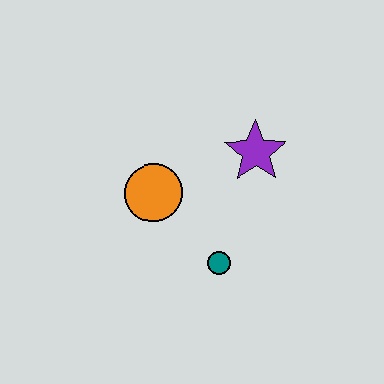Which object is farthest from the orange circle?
The purple star is farthest from the orange circle.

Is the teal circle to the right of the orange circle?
Yes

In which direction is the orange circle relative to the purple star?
The orange circle is to the left of the purple star.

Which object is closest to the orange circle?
The teal circle is closest to the orange circle.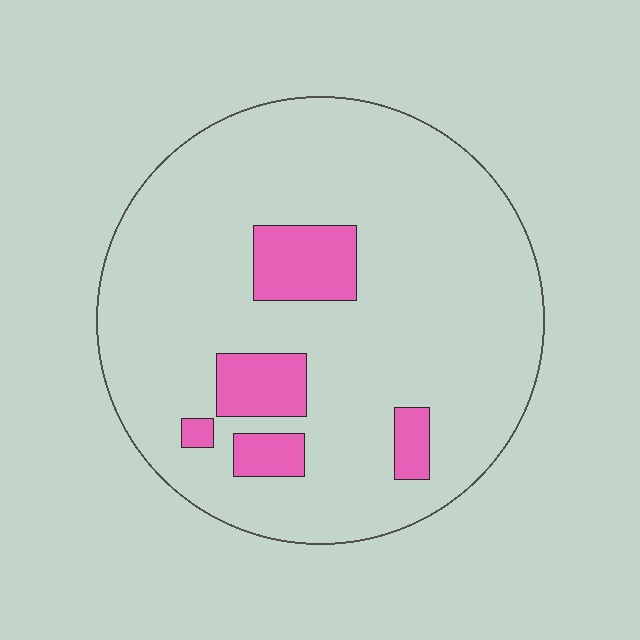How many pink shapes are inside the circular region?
5.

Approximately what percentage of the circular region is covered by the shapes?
Approximately 15%.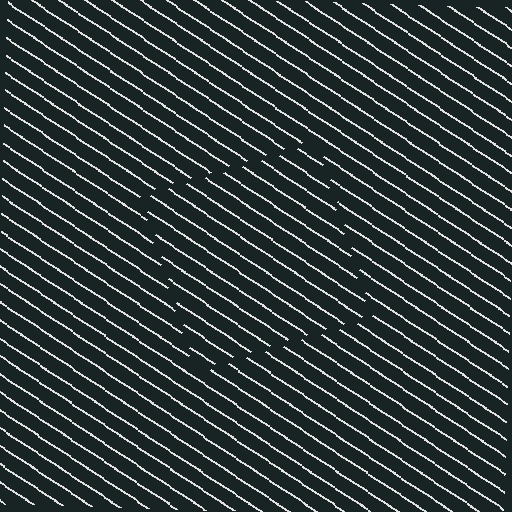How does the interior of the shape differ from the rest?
The interior of the shape contains the same grating, shifted by half a period — the contour is defined by the phase discontinuity where line-ends from the inner and outer gratings abut.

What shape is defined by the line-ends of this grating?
An illusory square. The interior of the shape contains the same grating, shifted by half a period — the contour is defined by the phase discontinuity where line-ends from the inner and outer gratings abut.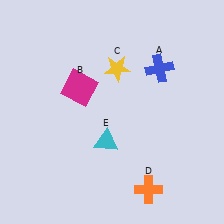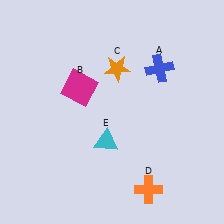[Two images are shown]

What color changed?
The star (C) changed from yellow in Image 1 to orange in Image 2.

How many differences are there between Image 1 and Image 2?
There is 1 difference between the two images.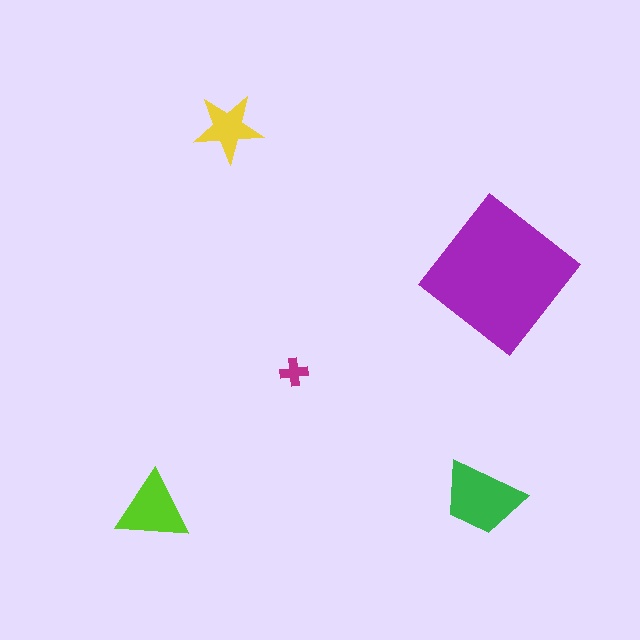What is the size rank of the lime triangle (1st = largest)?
3rd.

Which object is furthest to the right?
The purple diamond is rightmost.